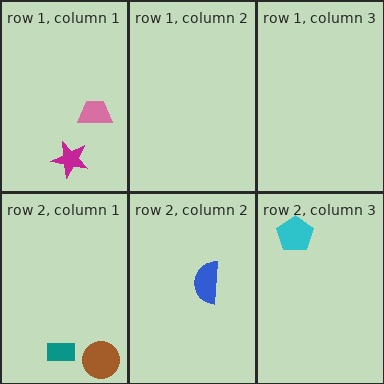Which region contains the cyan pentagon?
The row 2, column 3 region.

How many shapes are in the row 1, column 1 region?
2.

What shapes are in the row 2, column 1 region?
The teal rectangle, the brown circle.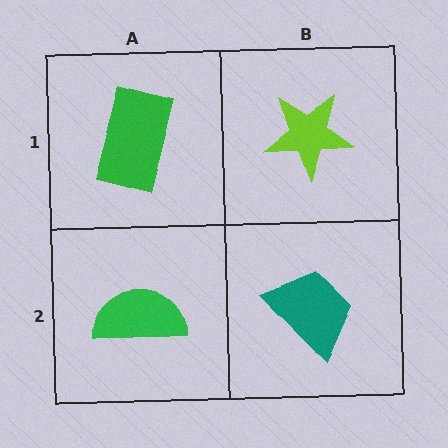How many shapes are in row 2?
2 shapes.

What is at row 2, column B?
A teal trapezoid.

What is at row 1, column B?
A lime star.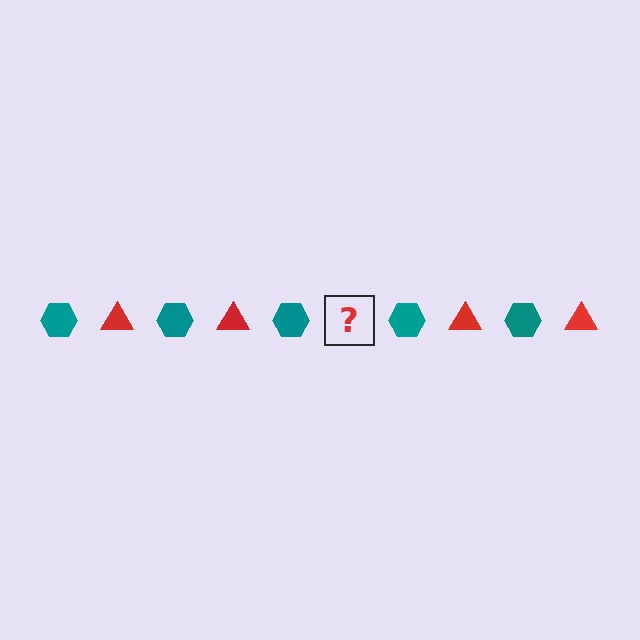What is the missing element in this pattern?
The missing element is a red triangle.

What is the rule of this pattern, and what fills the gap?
The rule is that the pattern alternates between teal hexagon and red triangle. The gap should be filled with a red triangle.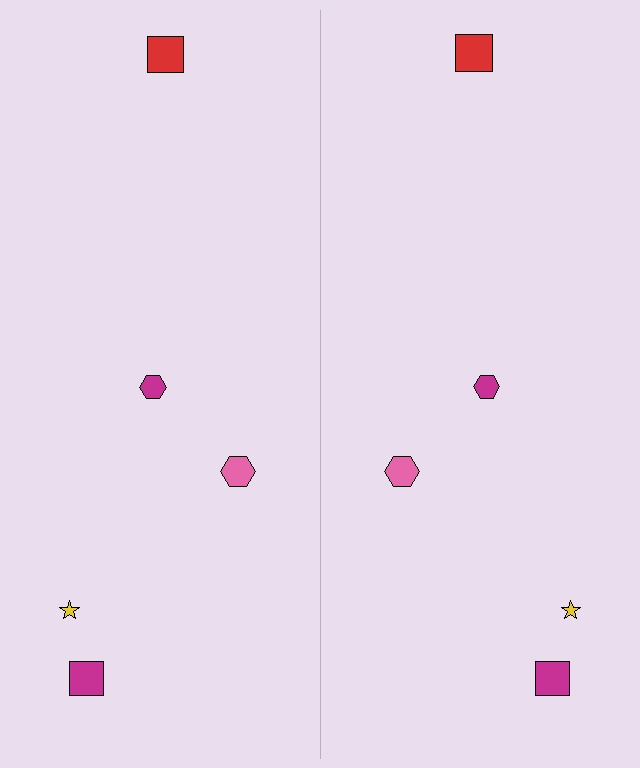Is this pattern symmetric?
Yes, this pattern has bilateral (reflection) symmetry.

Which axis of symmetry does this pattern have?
The pattern has a vertical axis of symmetry running through the center of the image.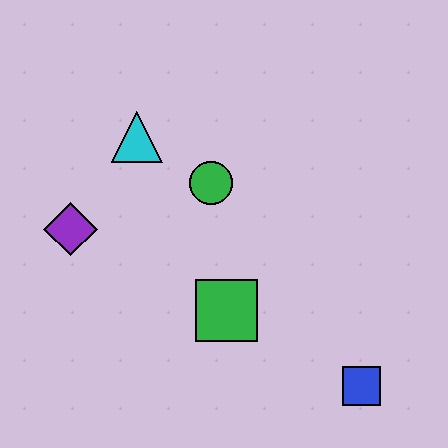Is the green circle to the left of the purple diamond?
No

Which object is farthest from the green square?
The cyan triangle is farthest from the green square.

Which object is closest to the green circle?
The cyan triangle is closest to the green circle.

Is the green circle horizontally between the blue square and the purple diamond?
Yes